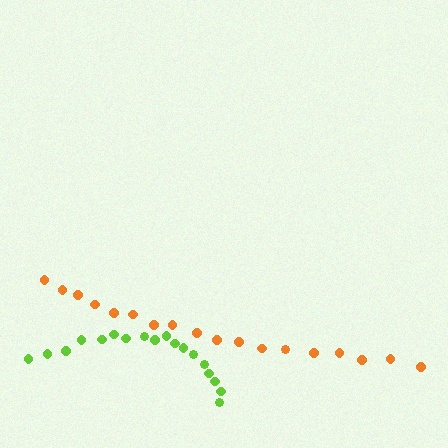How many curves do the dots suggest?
There are 2 distinct paths.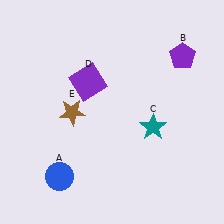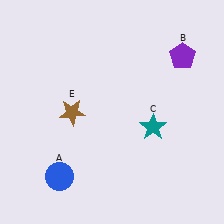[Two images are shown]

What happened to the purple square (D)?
The purple square (D) was removed in Image 2. It was in the top-left area of Image 1.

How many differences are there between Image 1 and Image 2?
There is 1 difference between the two images.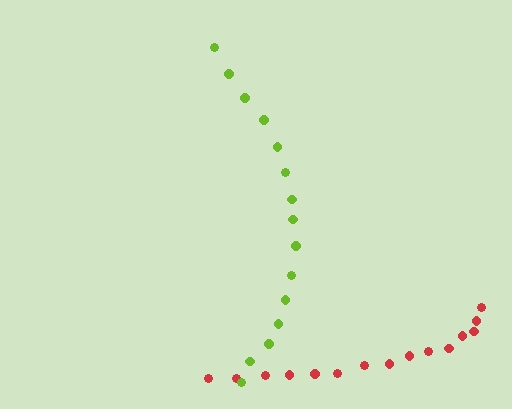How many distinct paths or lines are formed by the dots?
There are 2 distinct paths.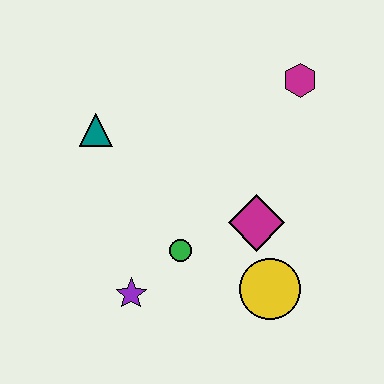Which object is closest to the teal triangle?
The green circle is closest to the teal triangle.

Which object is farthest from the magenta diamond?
The teal triangle is farthest from the magenta diamond.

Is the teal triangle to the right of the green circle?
No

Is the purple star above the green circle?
No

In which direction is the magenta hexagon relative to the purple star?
The magenta hexagon is above the purple star.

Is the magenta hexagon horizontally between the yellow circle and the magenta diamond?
No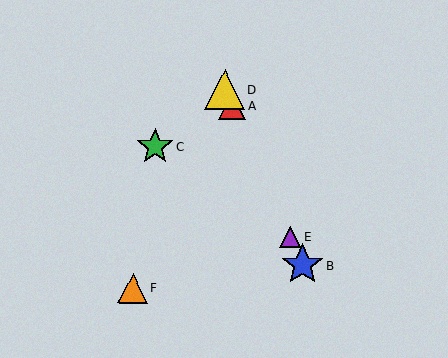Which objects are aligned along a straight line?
Objects A, B, D, E are aligned along a straight line.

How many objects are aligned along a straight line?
4 objects (A, B, D, E) are aligned along a straight line.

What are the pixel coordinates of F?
Object F is at (133, 288).